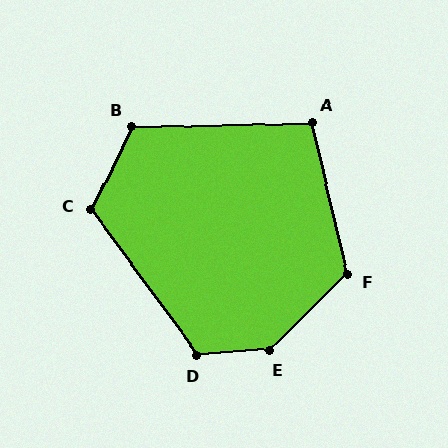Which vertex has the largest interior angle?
E, at approximately 140 degrees.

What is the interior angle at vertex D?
Approximately 122 degrees (obtuse).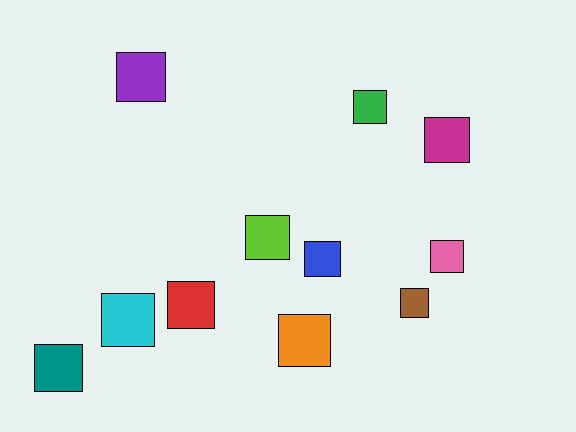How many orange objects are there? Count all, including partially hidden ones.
There is 1 orange object.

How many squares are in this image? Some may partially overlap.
There are 11 squares.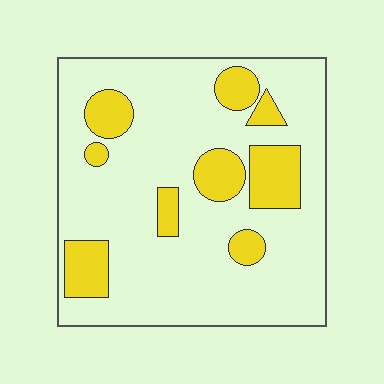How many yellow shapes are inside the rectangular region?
9.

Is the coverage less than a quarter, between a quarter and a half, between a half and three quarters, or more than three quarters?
Less than a quarter.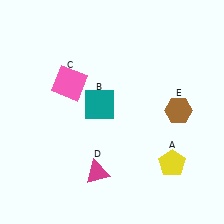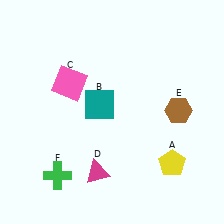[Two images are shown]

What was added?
A green cross (F) was added in Image 2.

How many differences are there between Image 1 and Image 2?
There is 1 difference between the two images.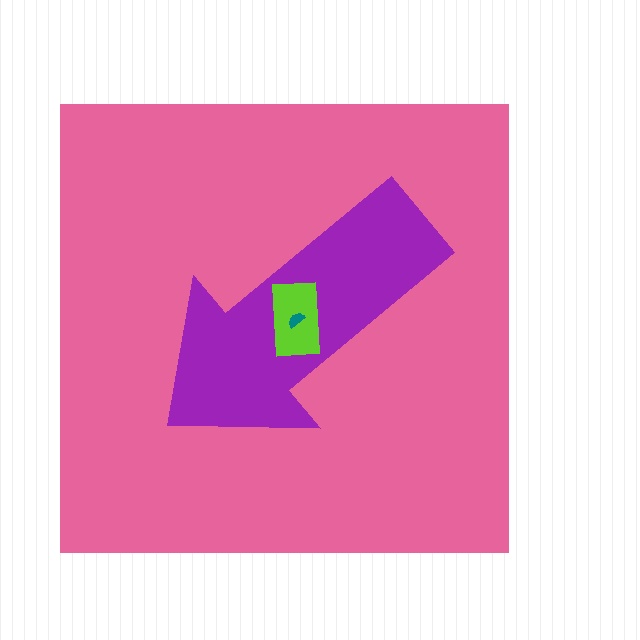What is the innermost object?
The teal semicircle.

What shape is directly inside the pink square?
The purple arrow.